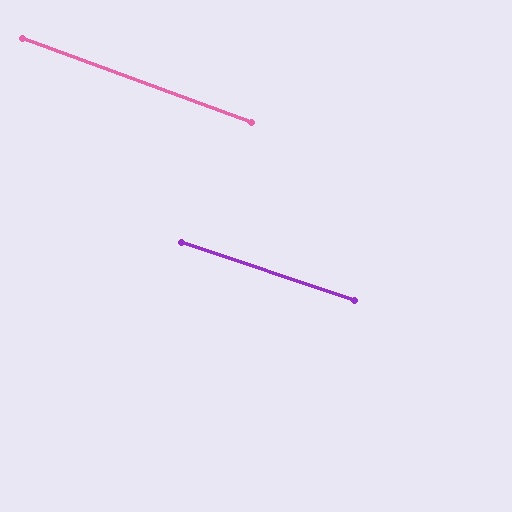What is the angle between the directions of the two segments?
Approximately 1 degree.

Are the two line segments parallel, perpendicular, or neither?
Parallel — their directions differ by only 1.2°.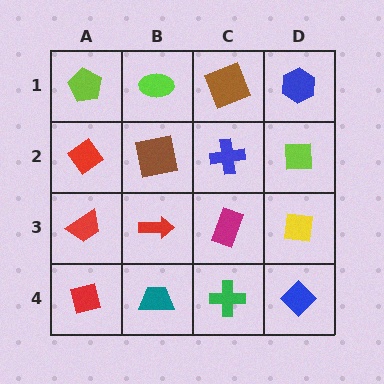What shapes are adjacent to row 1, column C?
A blue cross (row 2, column C), a lime ellipse (row 1, column B), a blue hexagon (row 1, column D).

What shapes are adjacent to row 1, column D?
A lime square (row 2, column D), a brown square (row 1, column C).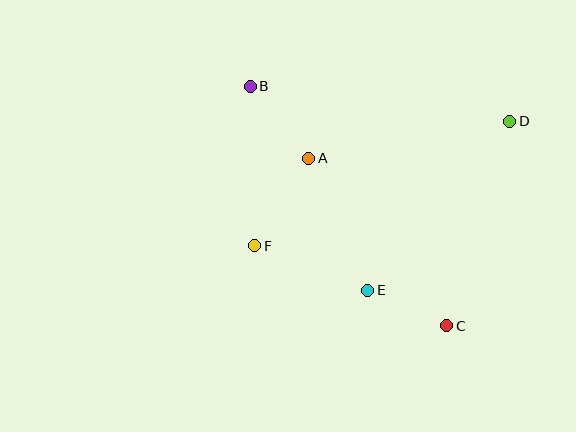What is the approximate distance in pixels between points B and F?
The distance between B and F is approximately 159 pixels.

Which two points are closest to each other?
Points C and E are closest to each other.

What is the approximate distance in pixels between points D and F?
The distance between D and F is approximately 284 pixels.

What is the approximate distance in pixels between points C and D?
The distance between C and D is approximately 214 pixels.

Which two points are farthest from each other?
Points B and C are farthest from each other.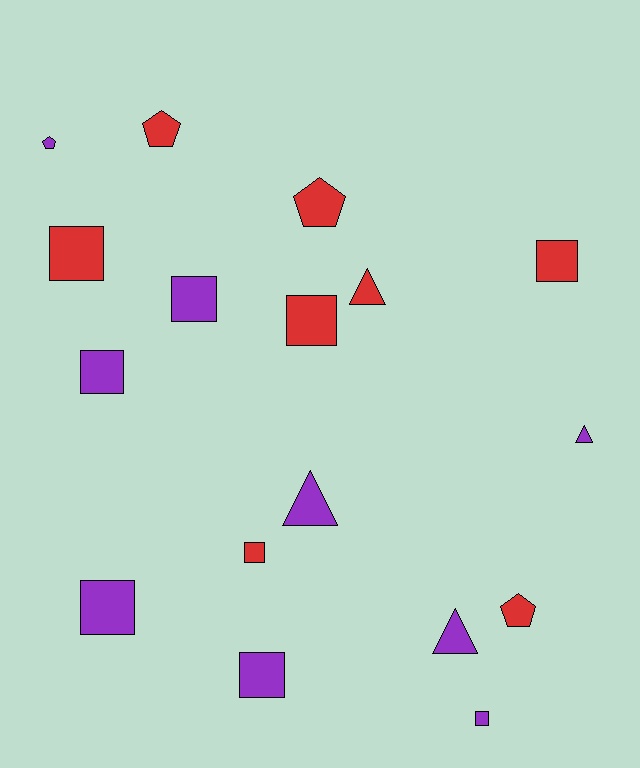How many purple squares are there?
There are 5 purple squares.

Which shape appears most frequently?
Square, with 9 objects.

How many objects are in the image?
There are 17 objects.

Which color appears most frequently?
Purple, with 9 objects.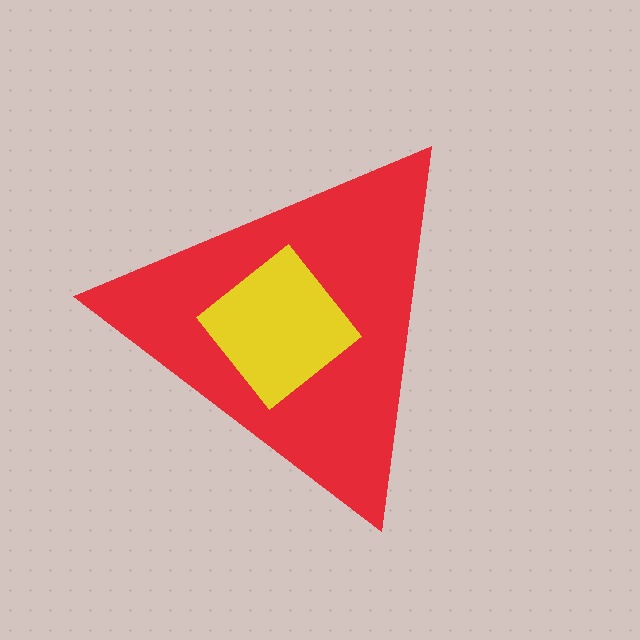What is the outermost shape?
The red triangle.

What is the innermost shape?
The yellow diamond.